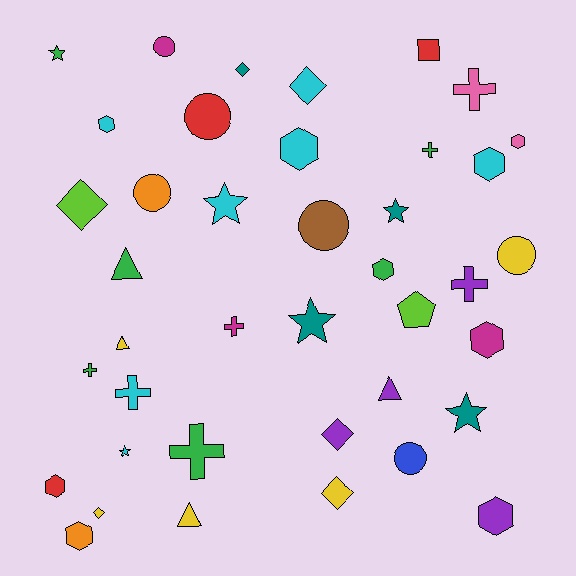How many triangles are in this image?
There are 4 triangles.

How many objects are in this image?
There are 40 objects.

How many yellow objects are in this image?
There are 5 yellow objects.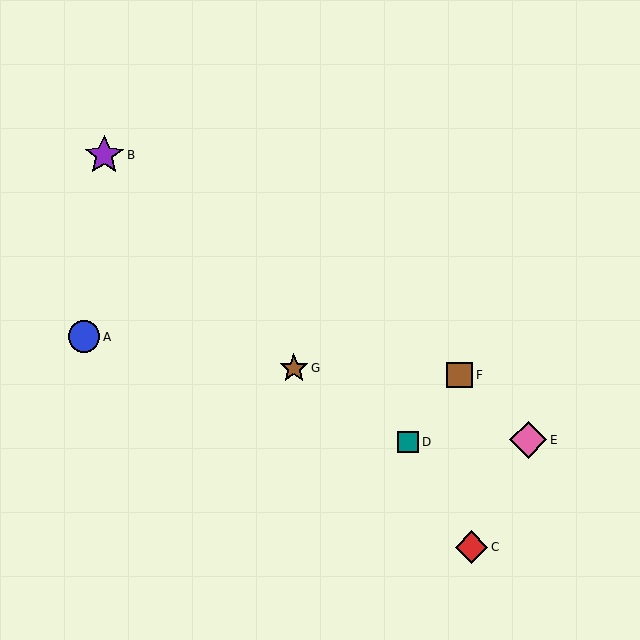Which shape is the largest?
The purple star (labeled B) is the largest.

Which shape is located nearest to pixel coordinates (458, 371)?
The brown square (labeled F) at (460, 375) is nearest to that location.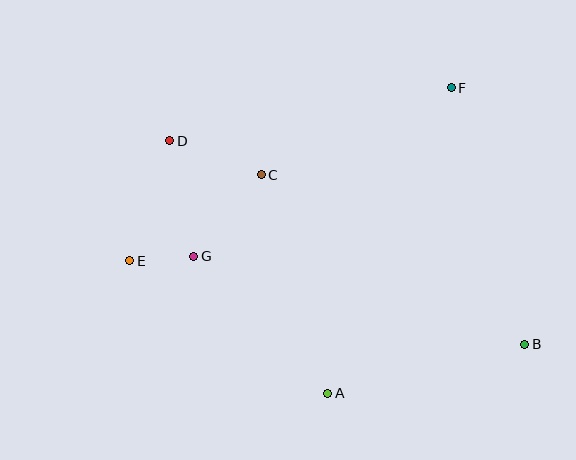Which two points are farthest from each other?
Points B and D are farthest from each other.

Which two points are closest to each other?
Points E and G are closest to each other.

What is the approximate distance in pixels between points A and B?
The distance between A and B is approximately 203 pixels.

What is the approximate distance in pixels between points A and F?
The distance between A and F is approximately 330 pixels.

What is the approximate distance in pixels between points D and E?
The distance between D and E is approximately 126 pixels.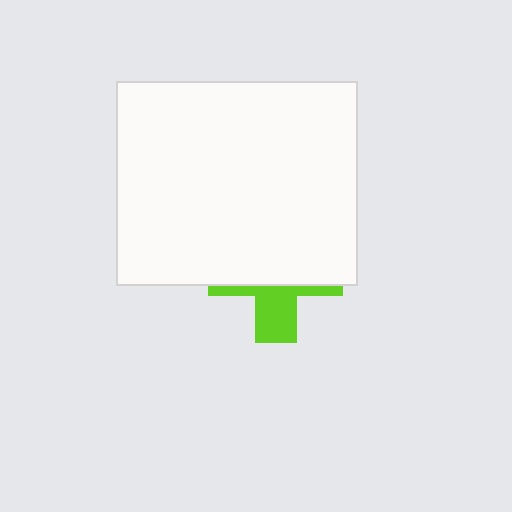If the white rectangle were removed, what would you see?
You would see the complete lime cross.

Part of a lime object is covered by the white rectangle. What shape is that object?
It is a cross.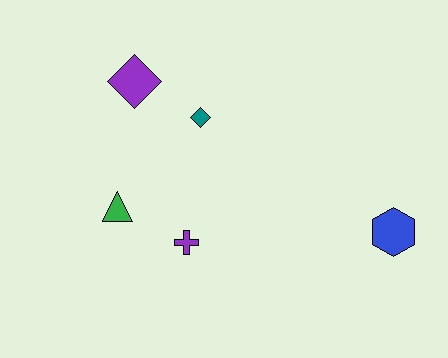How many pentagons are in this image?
There are no pentagons.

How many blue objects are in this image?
There is 1 blue object.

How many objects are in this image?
There are 5 objects.